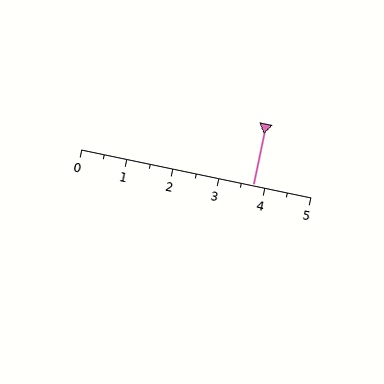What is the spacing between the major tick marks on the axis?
The major ticks are spaced 1 apart.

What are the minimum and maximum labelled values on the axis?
The axis runs from 0 to 5.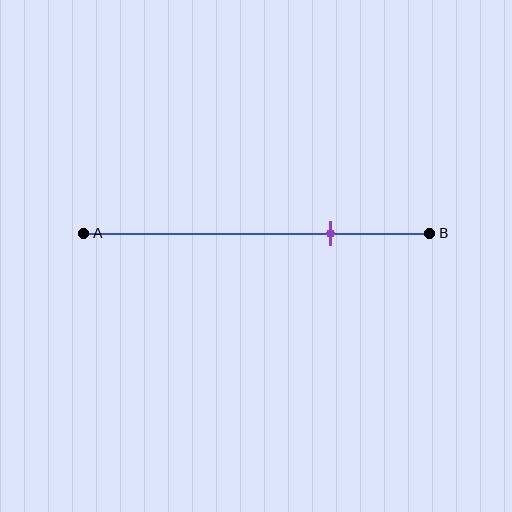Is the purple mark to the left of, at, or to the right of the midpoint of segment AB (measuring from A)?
The purple mark is to the right of the midpoint of segment AB.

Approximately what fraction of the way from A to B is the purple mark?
The purple mark is approximately 70% of the way from A to B.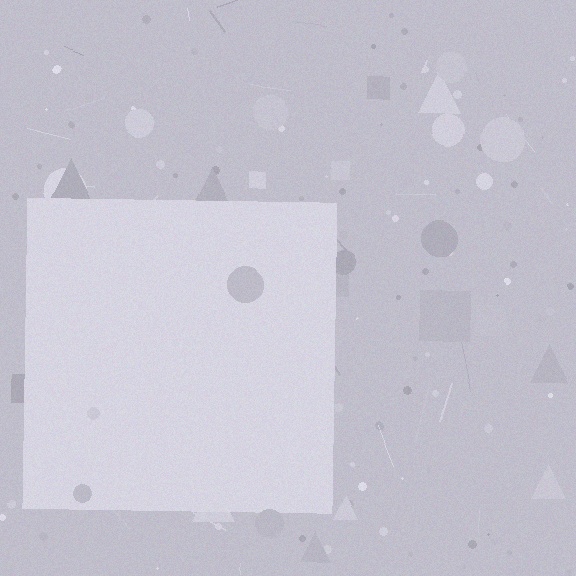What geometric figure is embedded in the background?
A square is embedded in the background.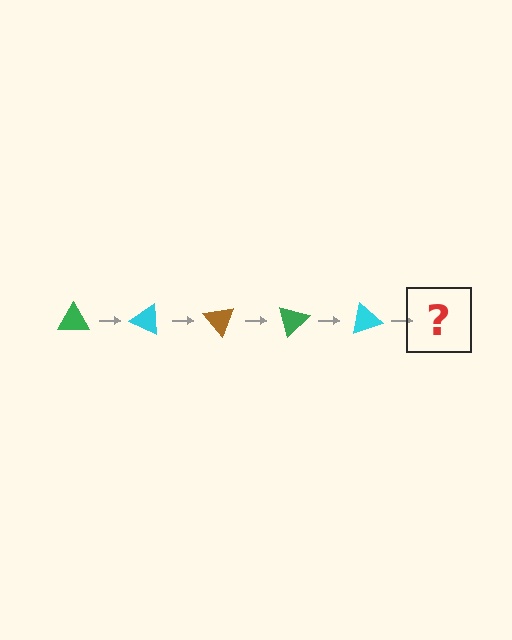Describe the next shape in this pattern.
It should be a brown triangle, rotated 125 degrees from the start.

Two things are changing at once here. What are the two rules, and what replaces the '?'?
The two rules are that it rotates 25 degrees each step and the color cycles through green, cyan, and brown. The '?' should be a brown triangle, rotated 125 degrees from the start.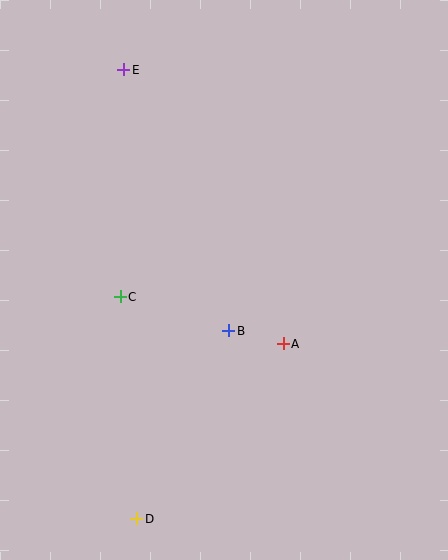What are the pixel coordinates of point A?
Point A is at (283, 344).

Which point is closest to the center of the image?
Point B at (229, 331) is closest to the center.